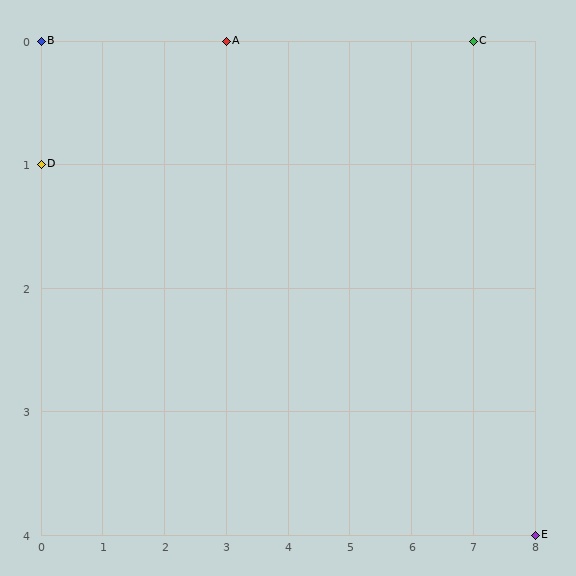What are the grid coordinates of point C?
Point C is at grid coordinates (7, 0).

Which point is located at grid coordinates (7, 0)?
Point C is at (7, 0).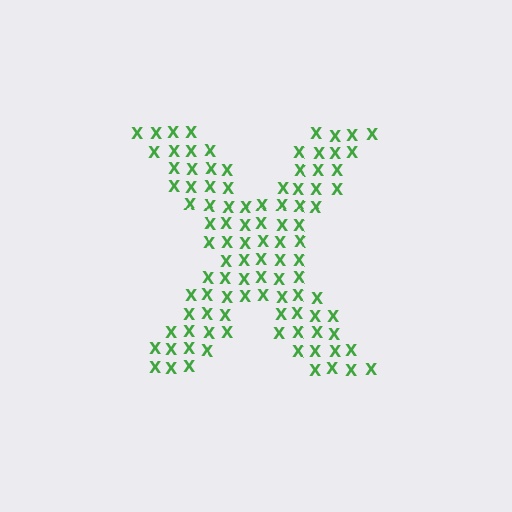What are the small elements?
The small elements are letter X's.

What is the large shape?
The large shape is the letter X.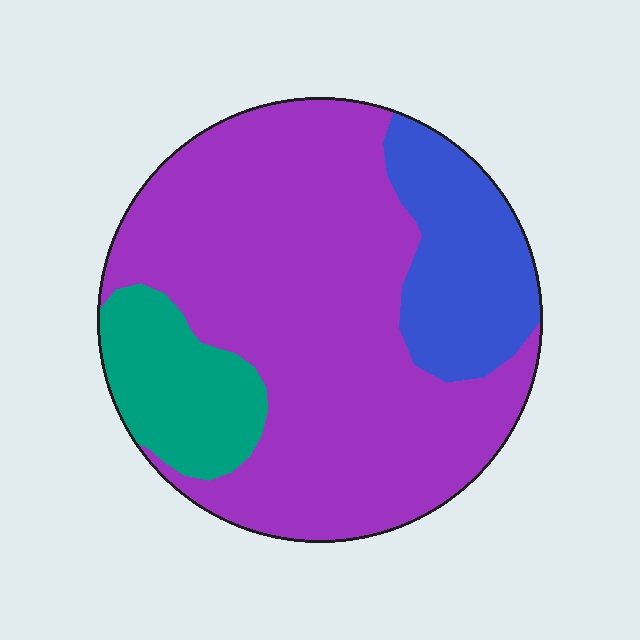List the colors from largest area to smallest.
From largest to smallest: purple, blue, teal.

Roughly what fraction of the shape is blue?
Blue takes up between a sixth and a third of the shape.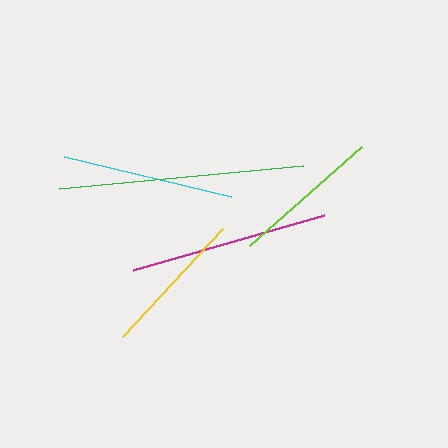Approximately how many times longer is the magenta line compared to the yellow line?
The magenta line is approximately 1.3 times the length of the yellow line.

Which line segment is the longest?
The green line is the longest at approximately 246 pixels.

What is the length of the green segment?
The green segment is approximately 246 pixels long.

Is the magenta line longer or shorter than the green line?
The green line is longer than the magenta line.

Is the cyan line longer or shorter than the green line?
The green line is longer than the cyan line.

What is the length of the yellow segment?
The yellow segment is approximately 147 pixels long.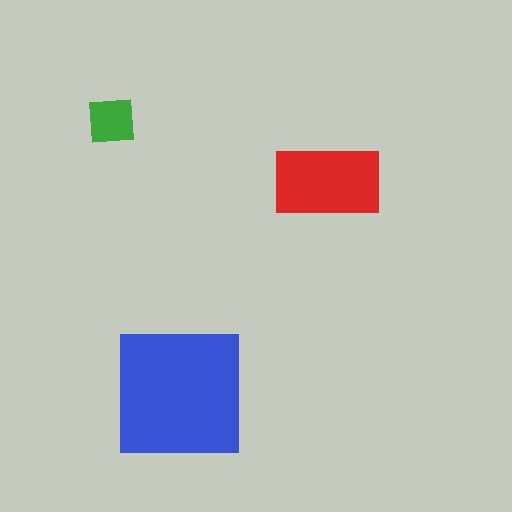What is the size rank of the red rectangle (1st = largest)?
2nd.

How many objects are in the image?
There are 3 objects in the image.